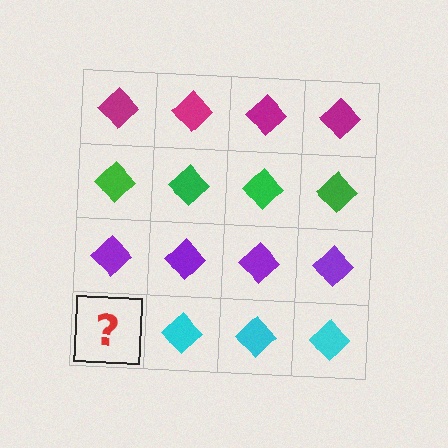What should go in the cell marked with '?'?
The missing cell should contain a cyan diamond.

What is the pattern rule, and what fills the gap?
The rule is that each row has a consistent color. The gap should be filled with a cyan diamond.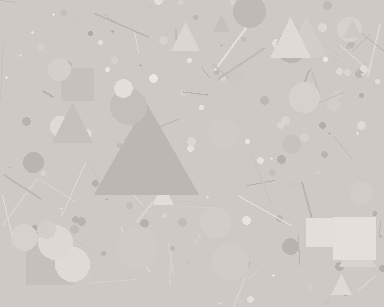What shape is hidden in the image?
A triangle is hidden in the image.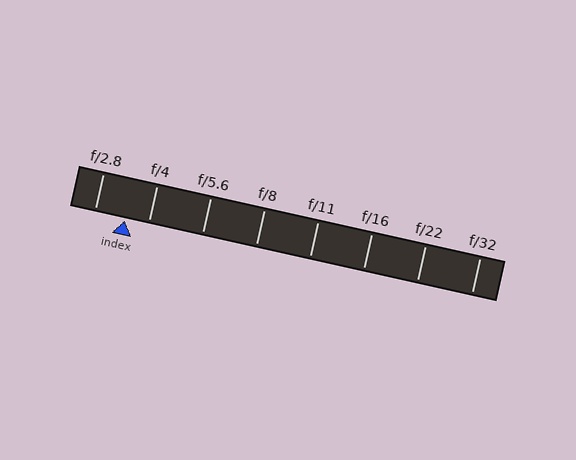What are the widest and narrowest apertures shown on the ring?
The widest aperture shown is f/2.8 and the narrowest is f/32.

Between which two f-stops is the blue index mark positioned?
The index mark is between f/2.8 and f/4.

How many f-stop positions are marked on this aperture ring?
There are 8 f-stop positions marked.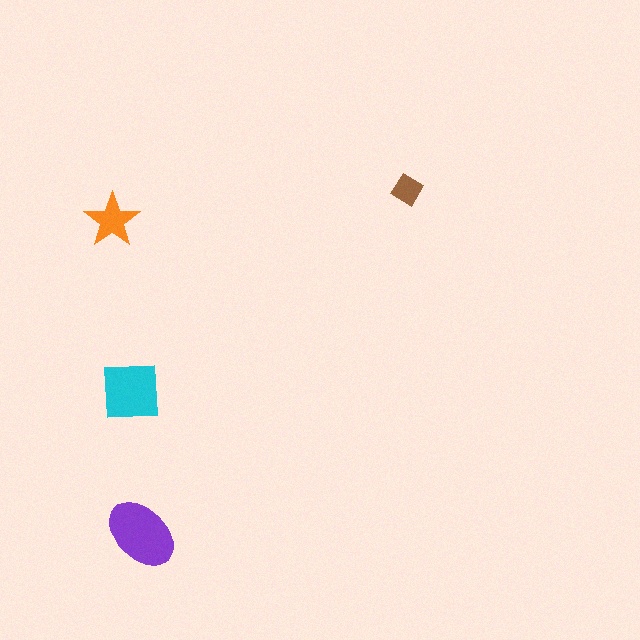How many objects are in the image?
There are 4 objects in the image.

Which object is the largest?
The purple ellipse.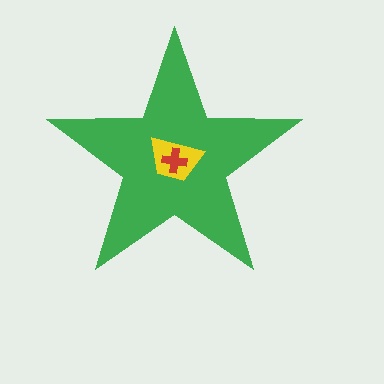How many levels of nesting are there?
3.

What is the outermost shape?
The green star.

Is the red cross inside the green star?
Yes.